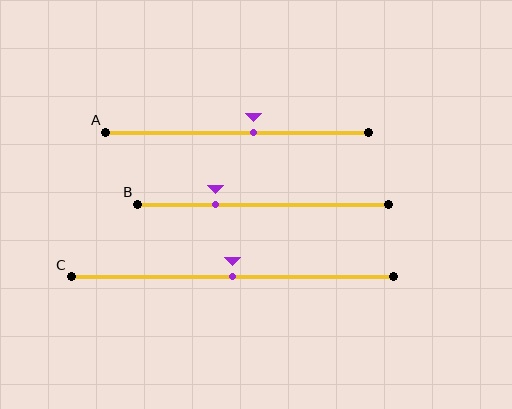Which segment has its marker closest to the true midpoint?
Segment C has its marker closest to the true midpoint.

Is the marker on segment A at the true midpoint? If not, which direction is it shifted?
No, the marker on segment A is shifted to the right by about 6% of the segment length.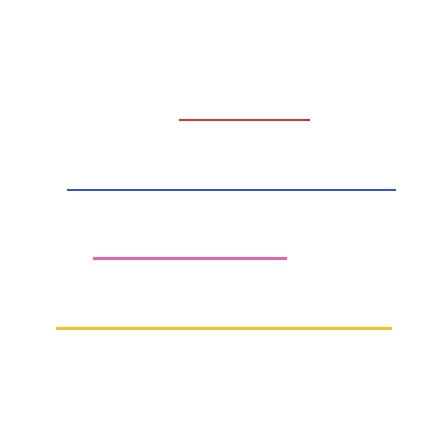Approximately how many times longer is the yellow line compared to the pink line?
The yellow line is approximately 1.7 times the length of the pink line.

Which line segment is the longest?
The yellow line is the longest at approximately 335 pixels.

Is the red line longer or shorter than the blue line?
The blue line is longer than the red line.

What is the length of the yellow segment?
The yellow segment is approximately 335 pixels long.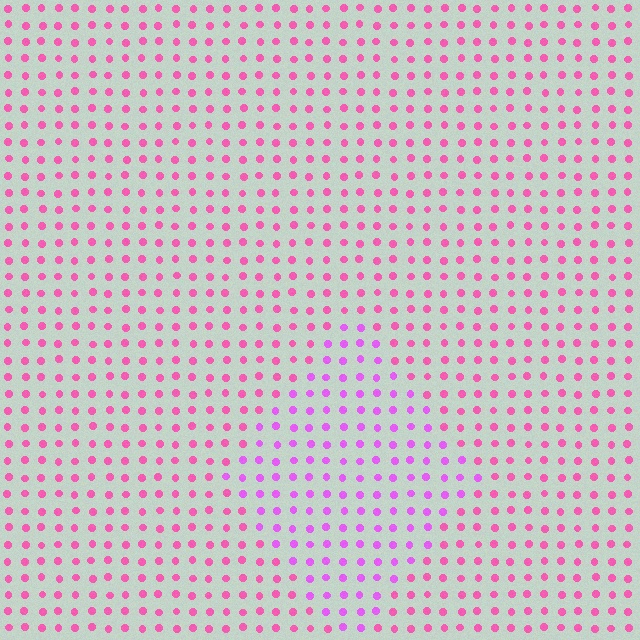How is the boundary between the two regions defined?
The boundary is defined purely by a slight shift in hue (about 32 degrees). Spacing, size, and orientation are identical on both sides.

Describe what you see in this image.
The image is filled with small pink elements in a uniform arrangement. A diamond-shaped region is visible where the elements are tinted to a slightly different hue, forming a subtle color boundary.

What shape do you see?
I see a diamond.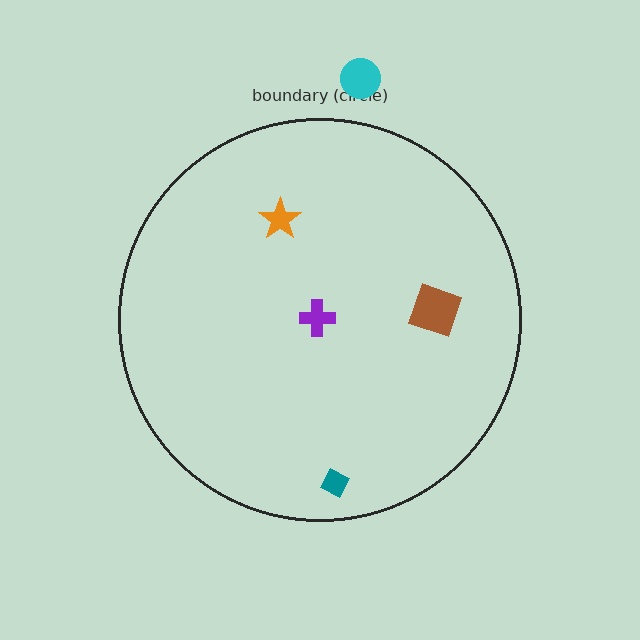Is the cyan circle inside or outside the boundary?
Outside.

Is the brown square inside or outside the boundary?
Inside.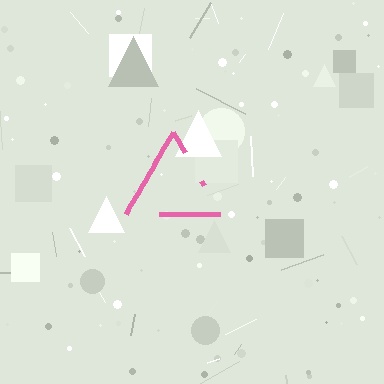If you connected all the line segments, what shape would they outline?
They would outline a triangle.